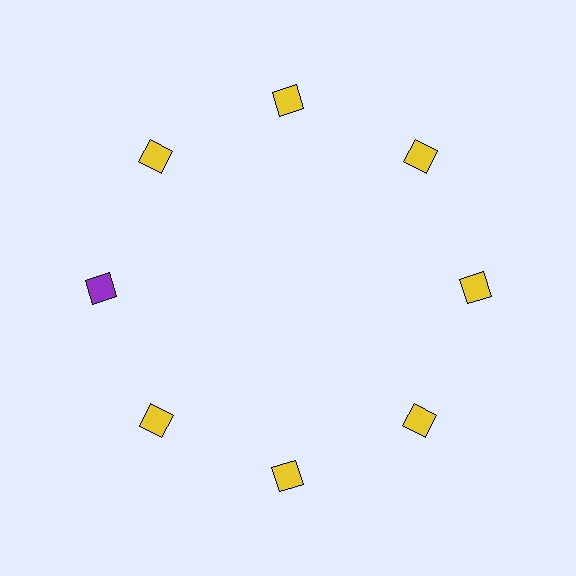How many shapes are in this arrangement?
There are 8 shapes arranged in a ring pattern.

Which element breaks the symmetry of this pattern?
The purple diamond at roughly the 9 o'clock position breaks the symmetry. All other shapes are yellow diamonds.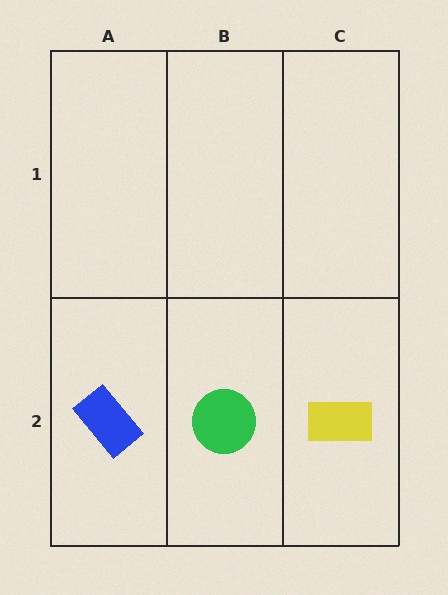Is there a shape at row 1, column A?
No, that cell is empty.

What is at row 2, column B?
A green circle.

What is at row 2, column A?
A blue rectangle.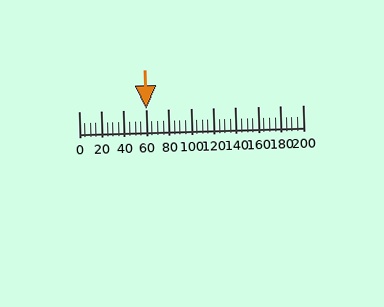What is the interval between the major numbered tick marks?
The major tick marks are spaced 20 units apart.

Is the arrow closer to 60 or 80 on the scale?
The arrow is closer to 60.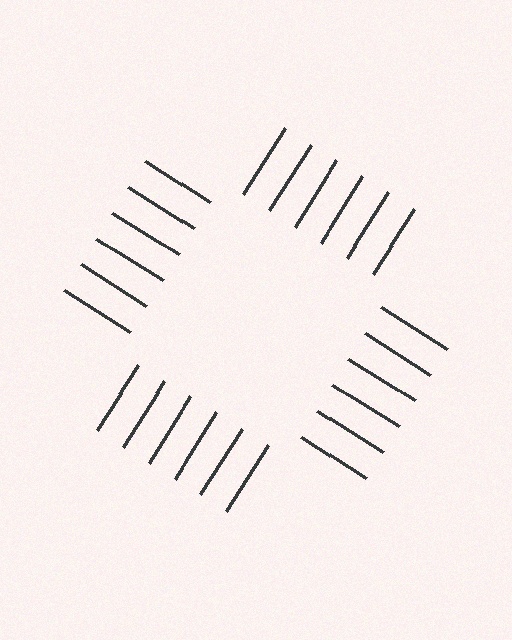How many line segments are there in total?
24 — 6 along each of the 4 edges.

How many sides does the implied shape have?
4 sides — the line-ends trace a square.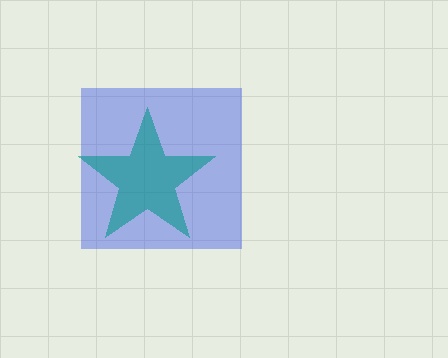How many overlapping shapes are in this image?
There are 2 overlapping shapes in the image.